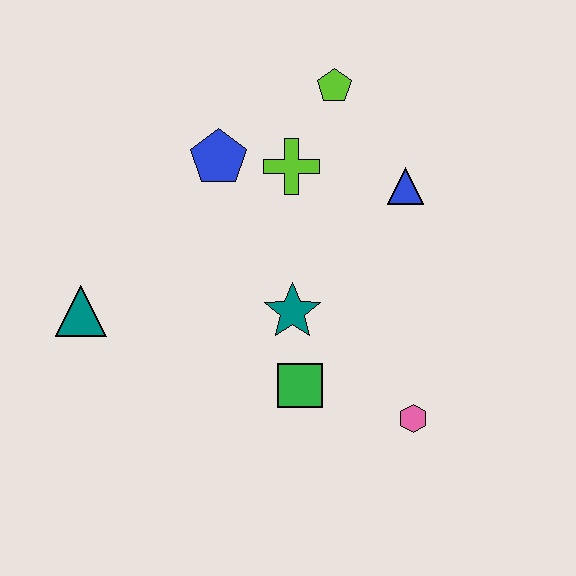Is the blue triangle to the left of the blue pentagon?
No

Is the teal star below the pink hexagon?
No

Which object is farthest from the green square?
The lime pentagon is farthest from the green square.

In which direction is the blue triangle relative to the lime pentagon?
The blue triangle is below the lime pentagon.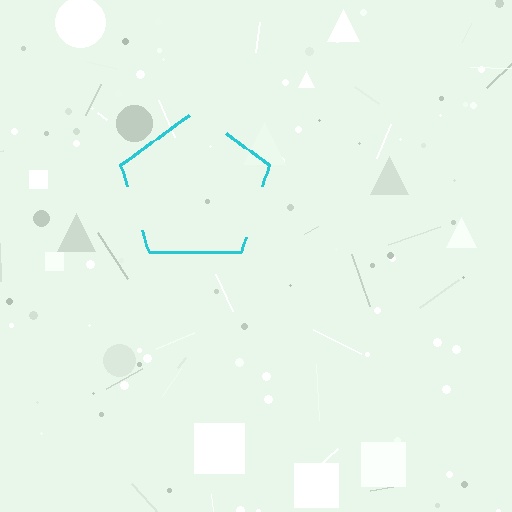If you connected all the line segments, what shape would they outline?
They would outline a pentagon.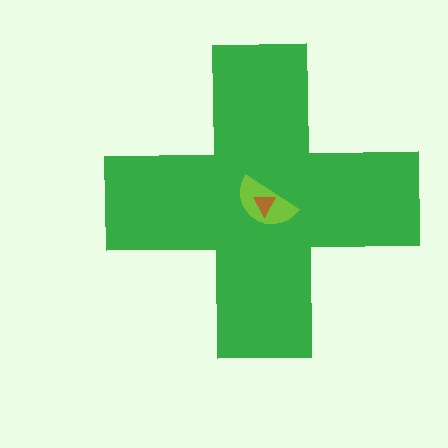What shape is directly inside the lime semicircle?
The brown triangle.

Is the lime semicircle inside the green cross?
Yes.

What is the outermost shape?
The green cross.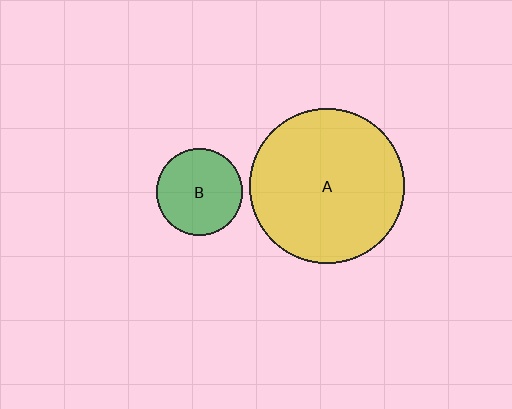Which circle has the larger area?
Circle A (yellow).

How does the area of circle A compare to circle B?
Approximately 3.2 times.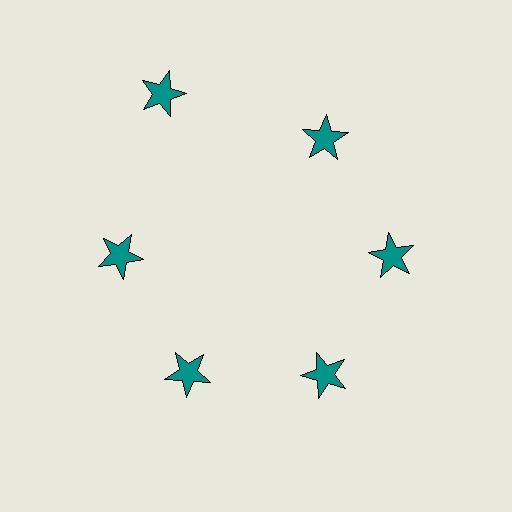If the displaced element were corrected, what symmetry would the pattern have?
It would have 6-fold rotational symmetry — the pattern would map onto itself every 60 degrees.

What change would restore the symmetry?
The symmetry would be restored by moving it inward, back onto the ring so that all 6 stars sit at equal angles and equal distance from the center.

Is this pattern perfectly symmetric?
No. The 6 teal stars are arranged in a ring, but one element near the 11 o'clock position is pushed outward from the center, breaking the 6-fold rotational symmetry.